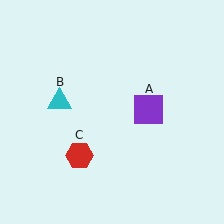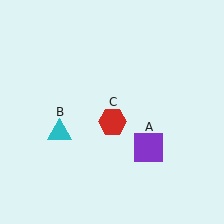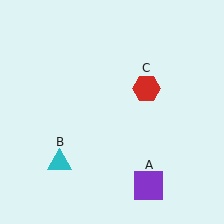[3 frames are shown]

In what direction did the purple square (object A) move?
The purple square (object A) moved down.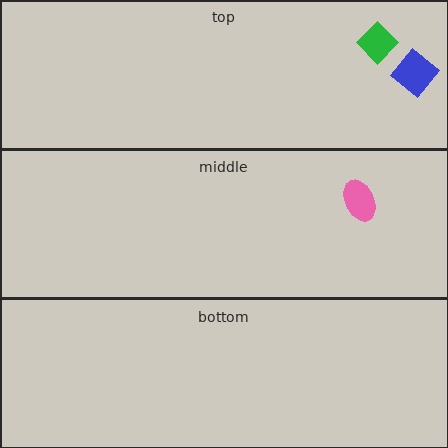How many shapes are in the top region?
2.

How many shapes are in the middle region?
1.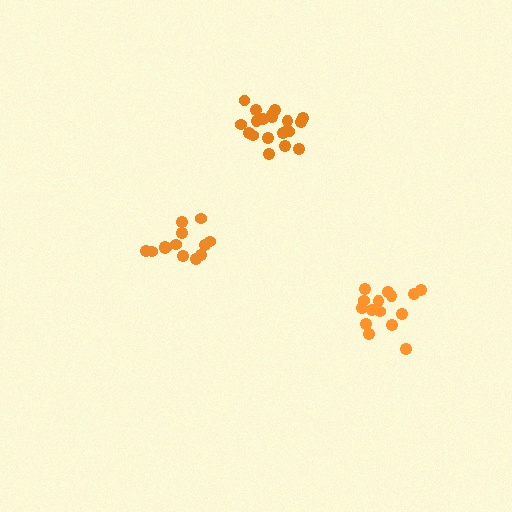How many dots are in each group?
Group 1: 15 dots, Group 2: 20 dots, Group 3: 14 dots (49 total).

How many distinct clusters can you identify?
There are 3 distinct clusters.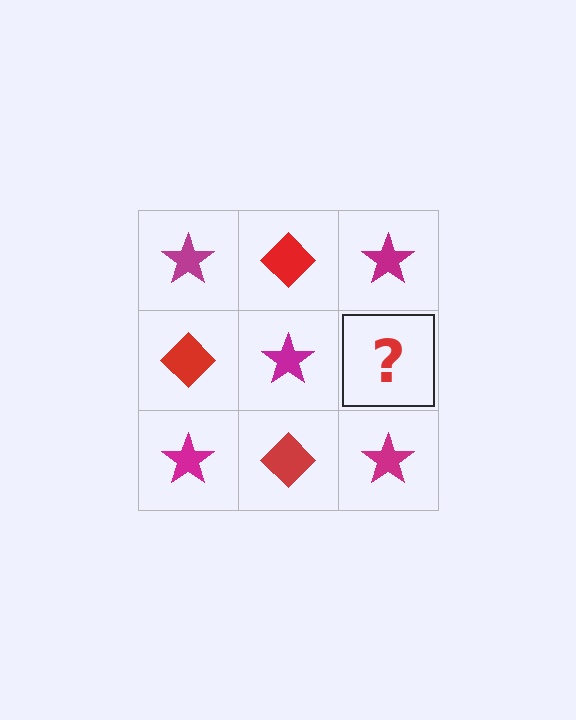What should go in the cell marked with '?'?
The missing cell should contain a red diamond.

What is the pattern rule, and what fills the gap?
The rule is that it alternates magenta star and red diamond in a checkerboard pattern. The gap should be filled with a red diamond.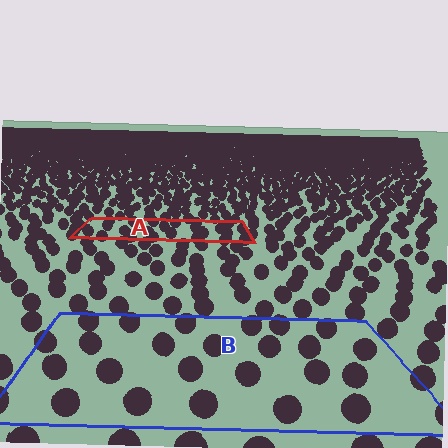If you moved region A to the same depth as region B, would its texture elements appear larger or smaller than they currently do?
They would appear larger. At a closer depth, the same texture elements are projected at a bigger on-screen size.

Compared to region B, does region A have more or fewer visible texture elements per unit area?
Region A has more texture elements per unit area — they are packed more densely because it is farther away.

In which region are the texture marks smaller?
The texture marks are smaller in region A, because it is farther away.